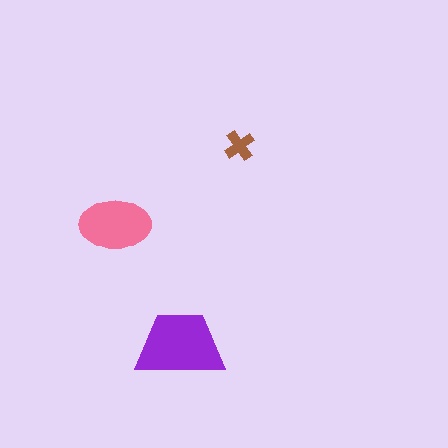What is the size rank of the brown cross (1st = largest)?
3rd.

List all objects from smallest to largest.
The brown cross, the pink ellipse, the purple trapezoid.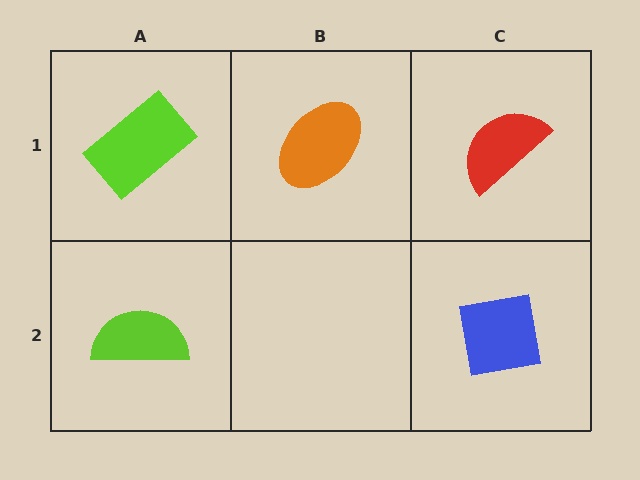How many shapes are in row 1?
3 shapes.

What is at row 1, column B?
An orange ellipse.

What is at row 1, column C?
A red semicircle.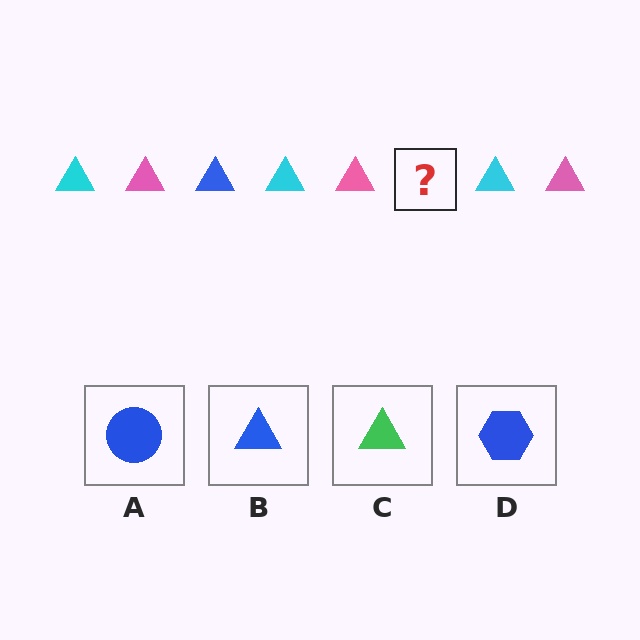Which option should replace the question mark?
Option B.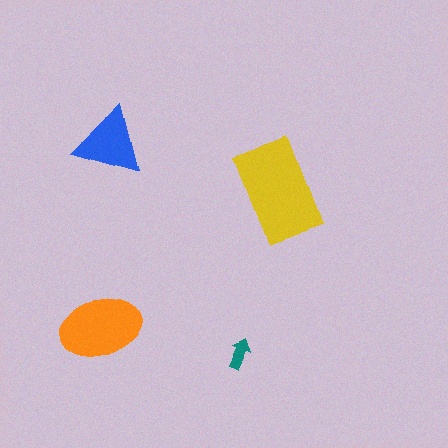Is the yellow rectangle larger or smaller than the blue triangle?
Larger.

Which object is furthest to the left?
The orange ellipse is leftmost.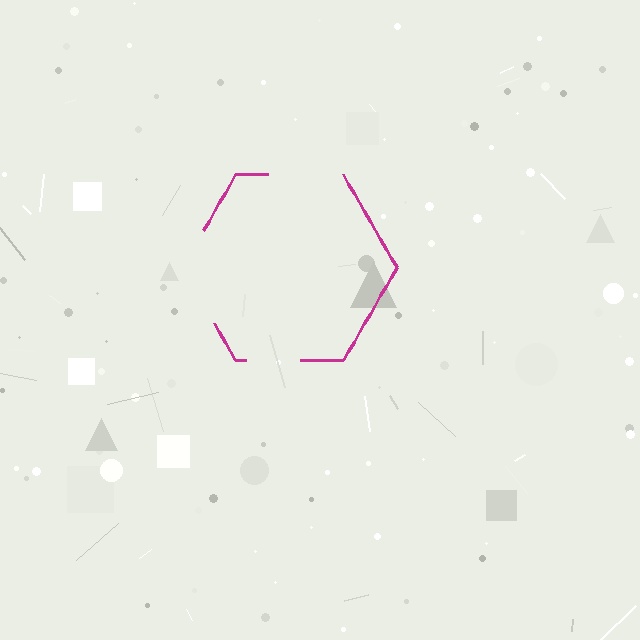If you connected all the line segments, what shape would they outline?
They would outline a hexagon.